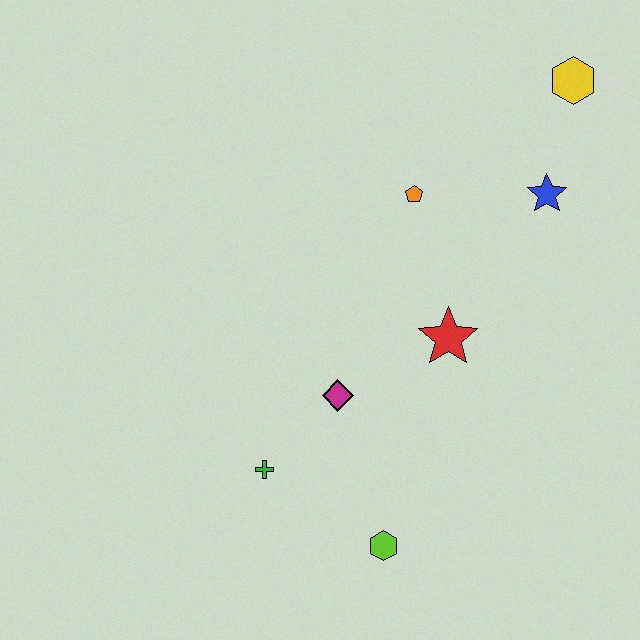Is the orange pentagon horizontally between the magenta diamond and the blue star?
Yes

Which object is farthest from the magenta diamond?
The yellow hexagon is farthest from the magenta diamond.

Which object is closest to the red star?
The magenta diamond is closest to the red star.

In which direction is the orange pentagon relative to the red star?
The orange pentagon is above the red star.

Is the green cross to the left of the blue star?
Yes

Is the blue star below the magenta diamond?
No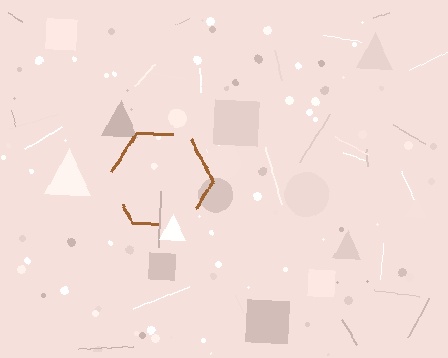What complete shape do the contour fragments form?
The contour fragments form a hexagon.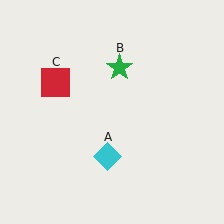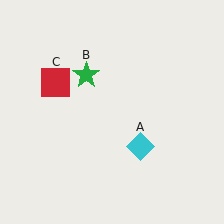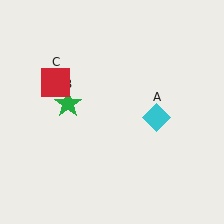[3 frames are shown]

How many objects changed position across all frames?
2 objects changed position: cyan diamond (object A), green star (object B).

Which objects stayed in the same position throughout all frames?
Red square (object C) remained stationary.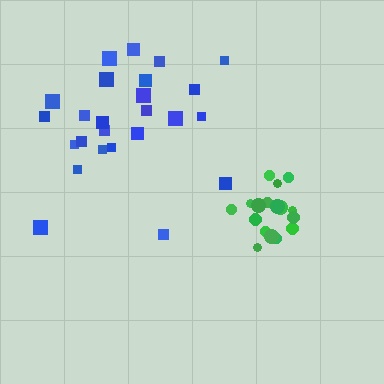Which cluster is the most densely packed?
Green.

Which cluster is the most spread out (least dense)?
Blue.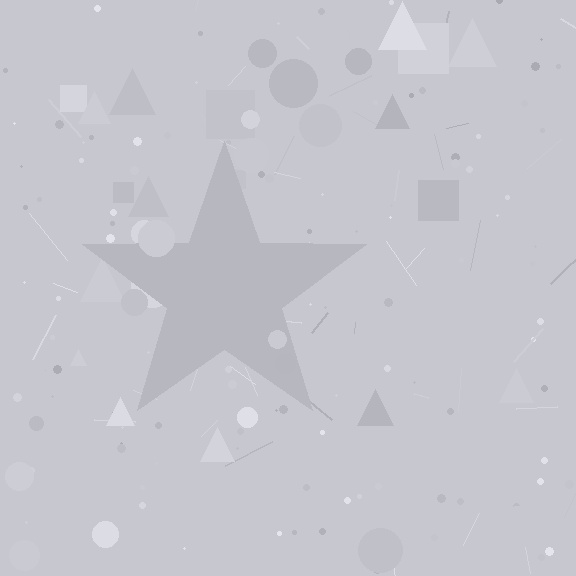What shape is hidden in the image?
A star is hidden in the image.